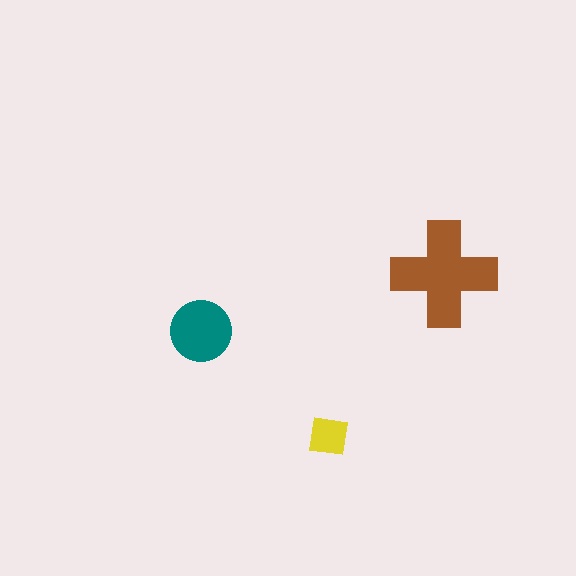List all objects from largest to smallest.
The brown cross, the teal circle, the yellow square.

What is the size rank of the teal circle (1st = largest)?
2nd.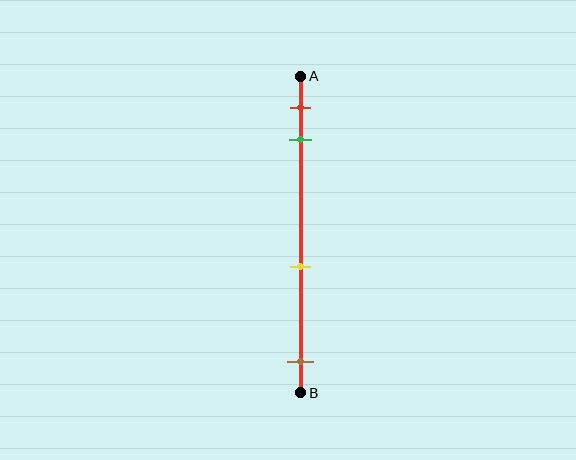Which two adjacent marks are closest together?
The red and green marks are the closest adjacent pair.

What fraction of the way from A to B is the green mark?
The green mark is approximately 20% (0.2) of the way from A to B.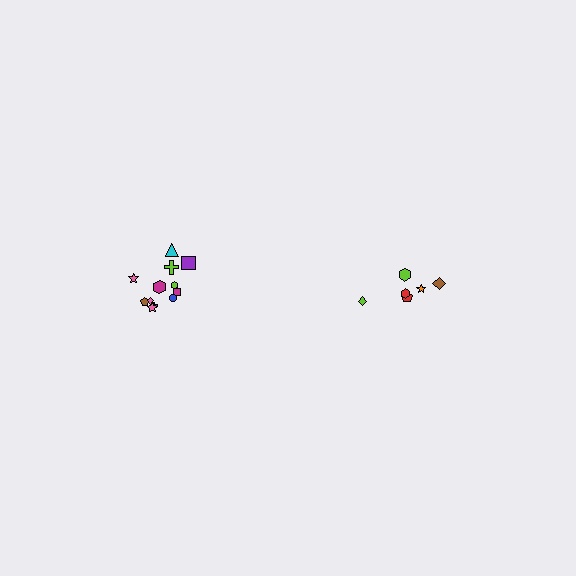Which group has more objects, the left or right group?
The left group.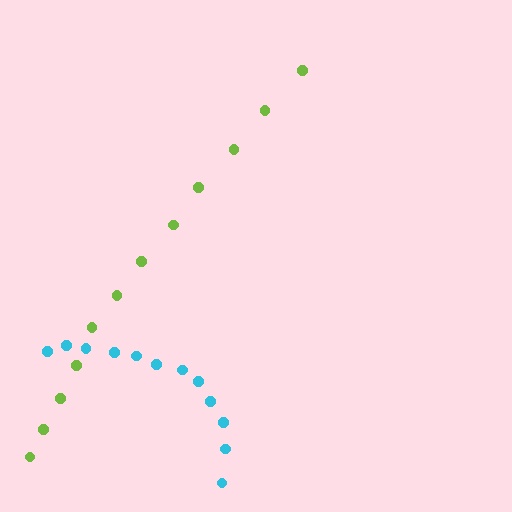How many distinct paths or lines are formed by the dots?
There are 2 distinct paths.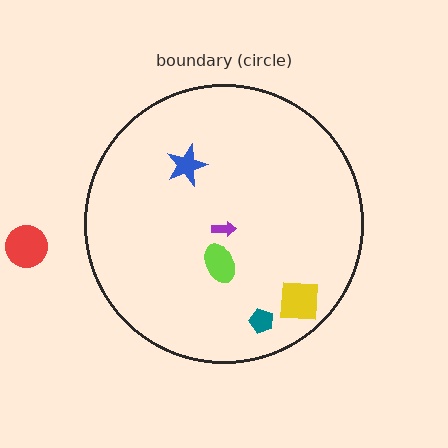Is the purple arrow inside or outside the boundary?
Inside.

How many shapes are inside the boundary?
5 inside, 1 outside.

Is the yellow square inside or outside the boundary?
Inside.